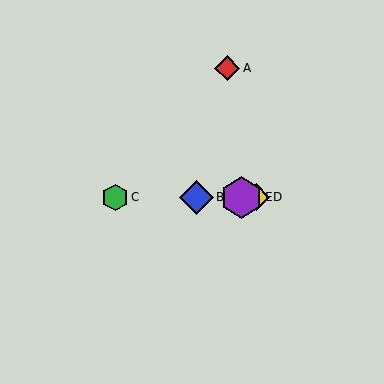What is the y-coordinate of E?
Object E is at y≈197.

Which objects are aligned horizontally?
Objects B, C, D, E are aligned horizontally.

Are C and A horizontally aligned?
No, C is at y≈197 and A is at y≈68.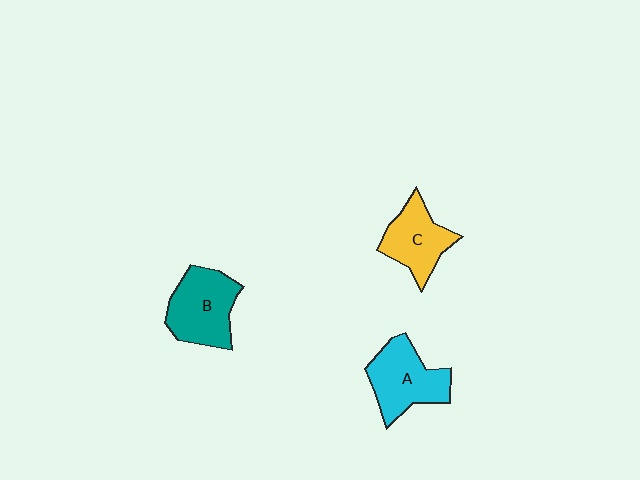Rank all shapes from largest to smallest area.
From largest to smallest: B (teal), A (cyan), C (yellow).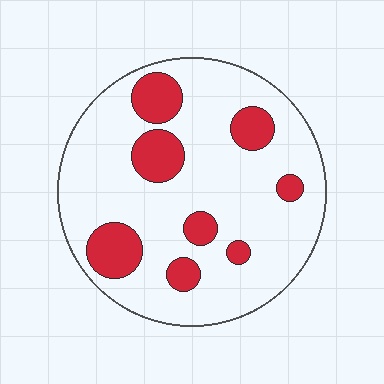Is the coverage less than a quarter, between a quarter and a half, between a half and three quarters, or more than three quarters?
Less than a quarter.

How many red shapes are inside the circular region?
8.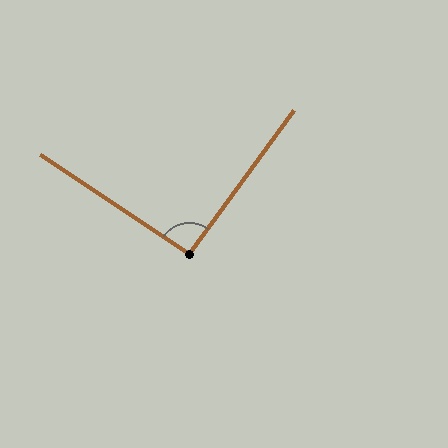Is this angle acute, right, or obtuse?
It is approximately a right angle.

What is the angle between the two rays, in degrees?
Approximately 92 degrees.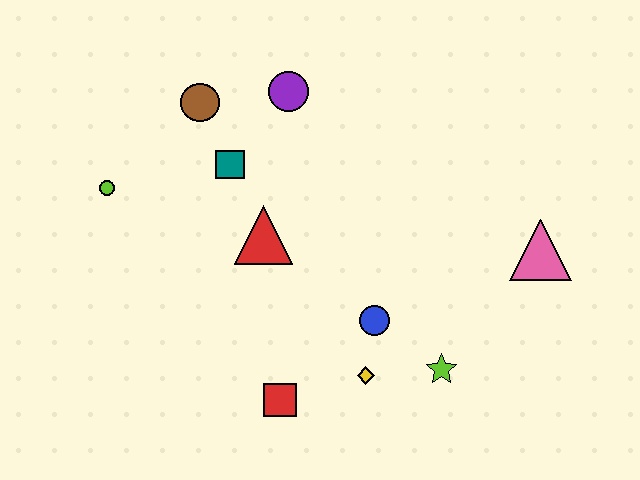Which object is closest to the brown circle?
The teal square is closest to the brown circle.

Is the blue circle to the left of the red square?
No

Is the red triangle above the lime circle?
No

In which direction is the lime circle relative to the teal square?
The lime circle is to the left of the teal square.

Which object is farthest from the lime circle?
The pink triangle is farthest from the lime circle.